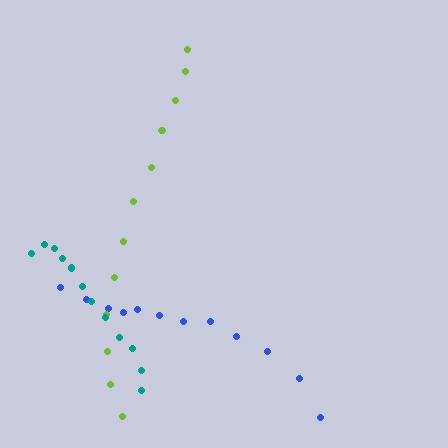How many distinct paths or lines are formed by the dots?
There are 3 distinct paths.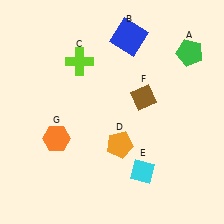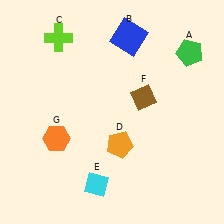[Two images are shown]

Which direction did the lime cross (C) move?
The lime cross (C) moved up.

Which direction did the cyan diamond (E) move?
The cyan diamond (E) moved left.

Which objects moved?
The objects that moved are: the lime cross (C), the cyan diamond (E).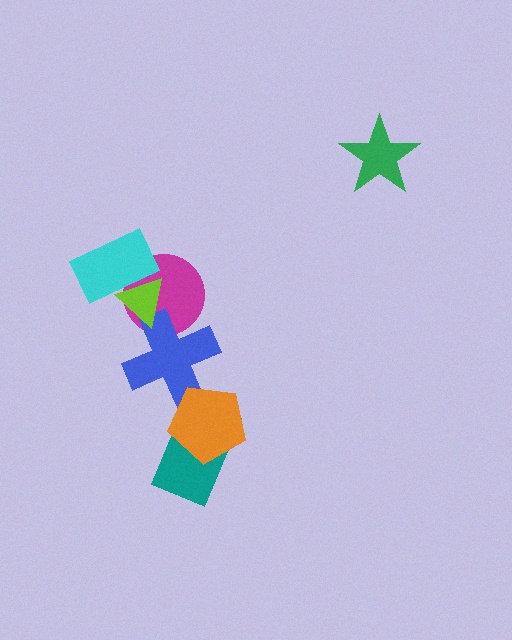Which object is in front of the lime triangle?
The cyan rectangle is in front of the lime triangle.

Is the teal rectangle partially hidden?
Yes, it is partially covered by another shape.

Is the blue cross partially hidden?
Yes, it is partially covered by another shape.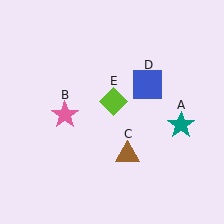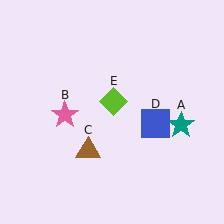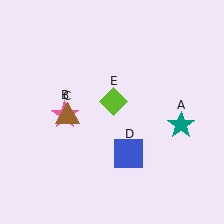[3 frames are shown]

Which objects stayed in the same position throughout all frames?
Teal star (object A) and pink star (object B) and lime diamond (object E) remained stationary.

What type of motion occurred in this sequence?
The brown triangle (object C), blue square (object D) rotated clockwise around the center of the scene.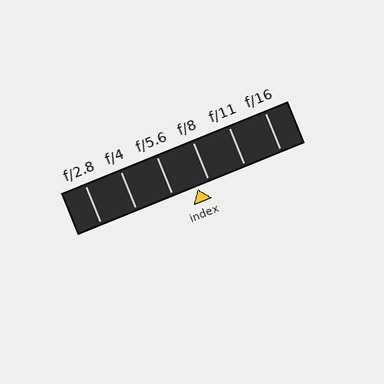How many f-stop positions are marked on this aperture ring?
There are 6 f-stop positions marked.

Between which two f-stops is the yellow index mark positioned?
The index mark is between f/5.6 and f/8.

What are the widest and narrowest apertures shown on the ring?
The widest aperture shown is f/2.8 and the narrowest is f/16.